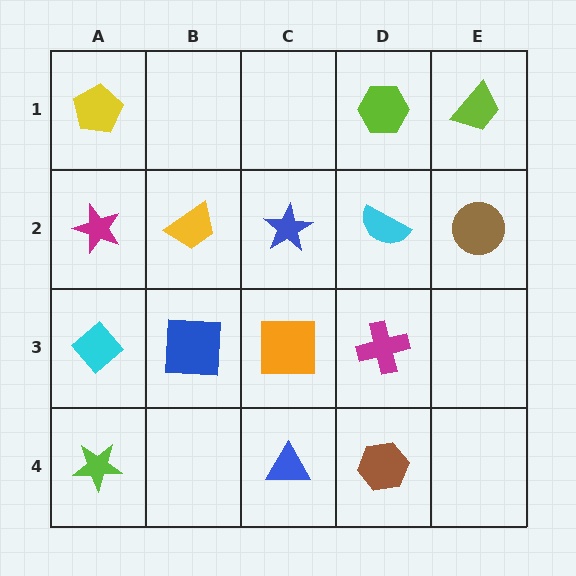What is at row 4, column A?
A lime star.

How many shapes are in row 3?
4 shapes.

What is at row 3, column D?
A magenta cross.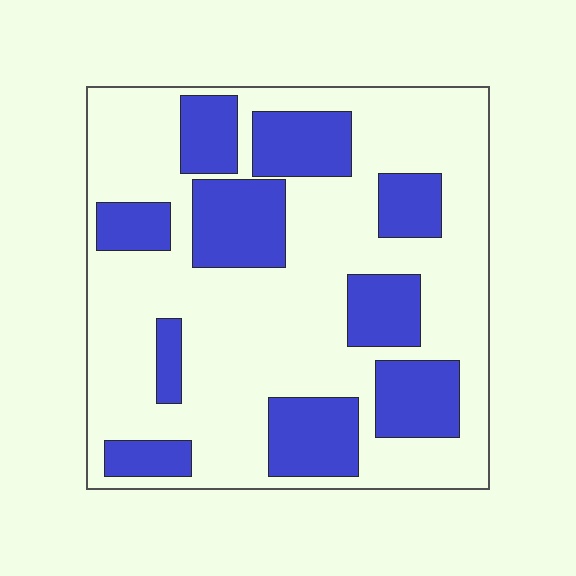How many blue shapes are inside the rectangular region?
10.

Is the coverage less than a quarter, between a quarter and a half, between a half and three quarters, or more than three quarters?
Between a quarter and a half.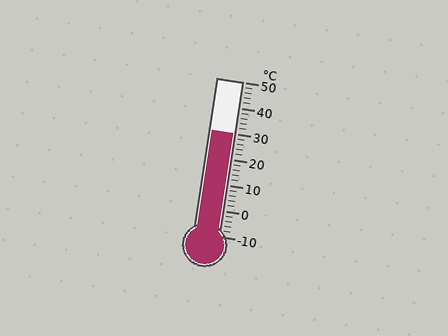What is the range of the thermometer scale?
The thermometer scale ranges from -10°C to 50°C.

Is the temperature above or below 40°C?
The temperature is below 40°C.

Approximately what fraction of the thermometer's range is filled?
The thermometer is filled to approximately 65% of its range.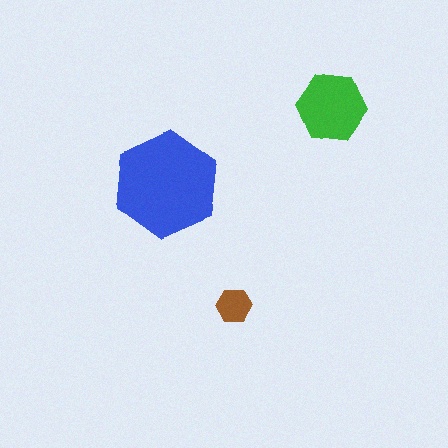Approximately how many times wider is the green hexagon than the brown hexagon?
About 2 times wider.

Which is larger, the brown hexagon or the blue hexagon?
The blue one.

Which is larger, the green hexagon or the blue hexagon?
The blue one.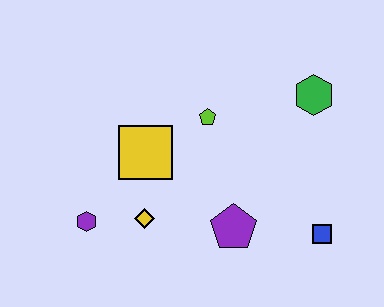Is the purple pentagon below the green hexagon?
Yes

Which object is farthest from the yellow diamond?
The green hexagon is farthest from the yellow diamond.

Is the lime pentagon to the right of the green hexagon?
No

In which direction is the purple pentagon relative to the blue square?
The purple pentagon is to the left of the blue square.